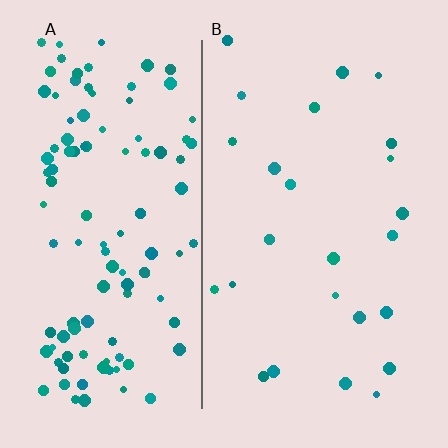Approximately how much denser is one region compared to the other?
Approximately 4.6× — region A over region B.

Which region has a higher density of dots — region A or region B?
A (the left).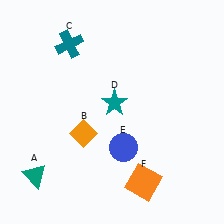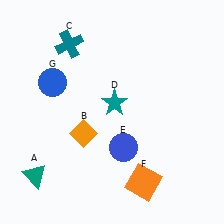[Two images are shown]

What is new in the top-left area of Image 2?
A blue circle (G) was added in the top-left area of Image 2.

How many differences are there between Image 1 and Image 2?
There is 1 difference between the two images.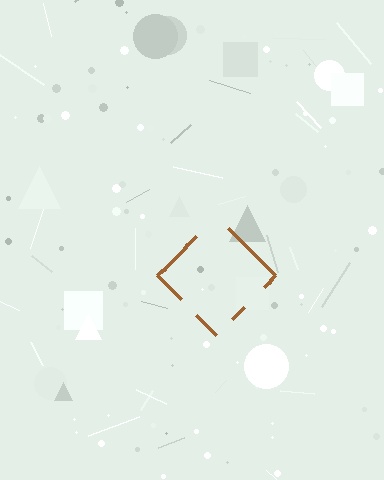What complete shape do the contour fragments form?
The contour fragments form a diamond.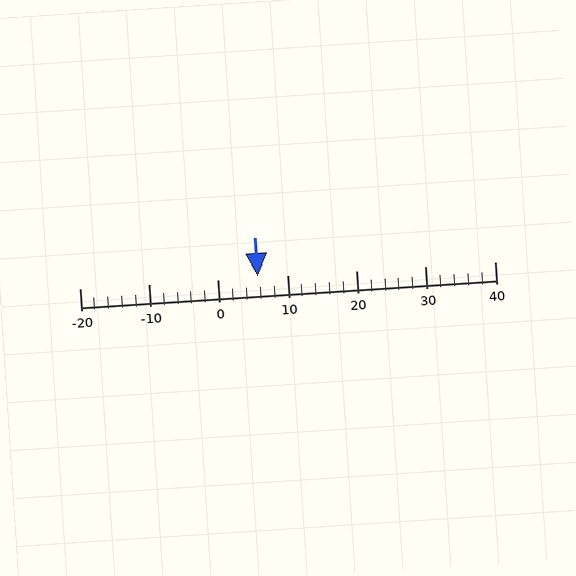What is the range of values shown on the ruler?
The ruler shows values from -20 to 40.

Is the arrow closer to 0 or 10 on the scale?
The arrow is closer to 10.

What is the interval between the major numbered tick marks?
The major tick marks are spaced 10 units apart.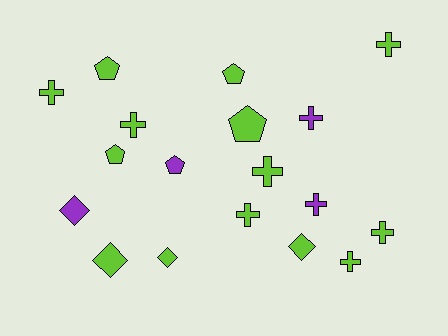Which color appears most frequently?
Lime, with 14 objects.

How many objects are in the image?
There are 18 objects.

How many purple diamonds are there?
There is 1 purple diamond.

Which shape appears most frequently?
Cross, with 9 objects.